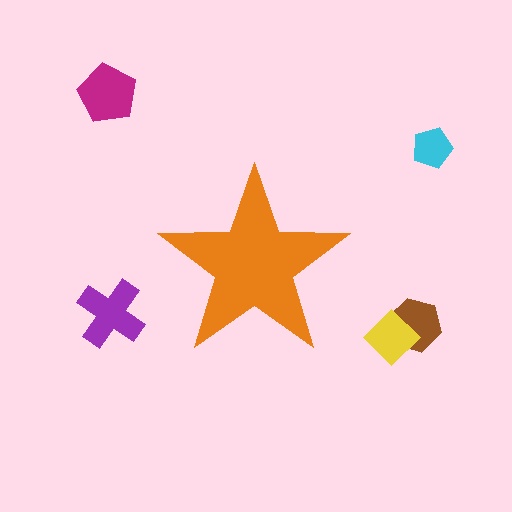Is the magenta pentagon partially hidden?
No, the magenta pentagon is fully visible.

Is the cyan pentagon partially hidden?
No, the cyan pentagon is fully visible.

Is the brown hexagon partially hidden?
No, the brown hexagon is fully visible.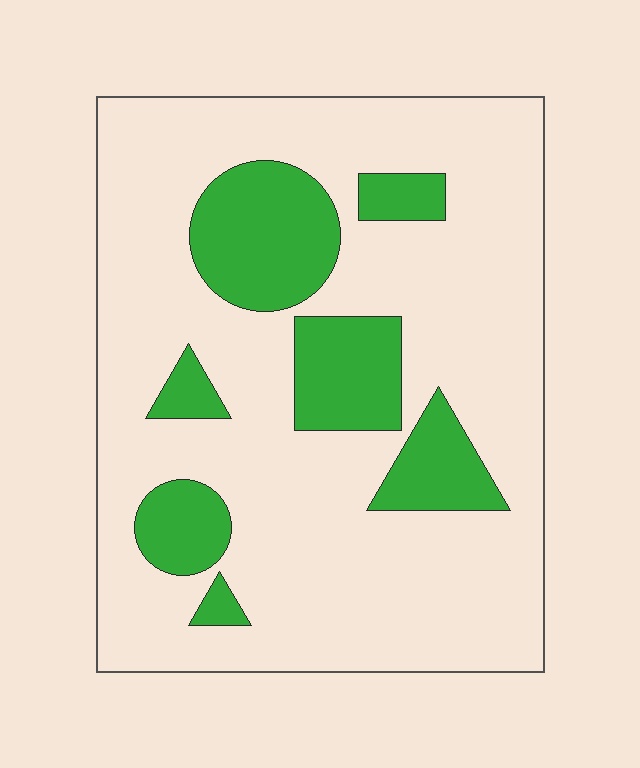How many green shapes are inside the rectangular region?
7.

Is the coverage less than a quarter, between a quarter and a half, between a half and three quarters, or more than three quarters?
Less than a quarter.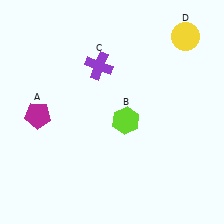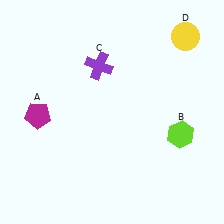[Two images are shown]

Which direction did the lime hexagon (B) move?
The lime hexagon (B) moved right.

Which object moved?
The lime hexagon (B) moved right.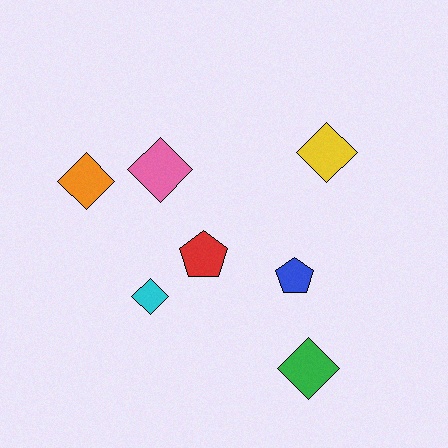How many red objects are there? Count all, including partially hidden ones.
There is 1 red object.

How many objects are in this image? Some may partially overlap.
There are 7 objects.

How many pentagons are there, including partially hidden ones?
There are 2 pentagons.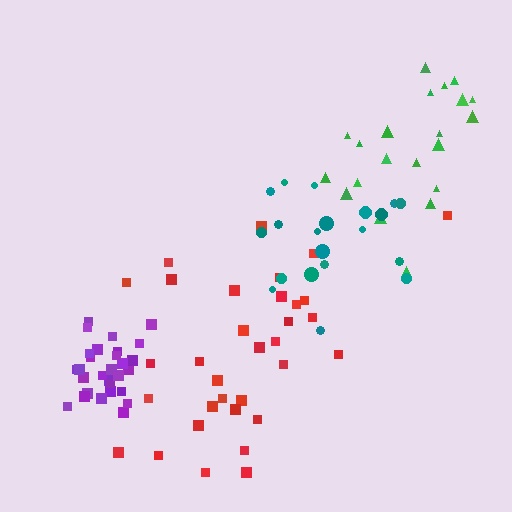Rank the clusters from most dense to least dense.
purple, teal, green, red.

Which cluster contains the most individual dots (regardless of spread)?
Red (33).